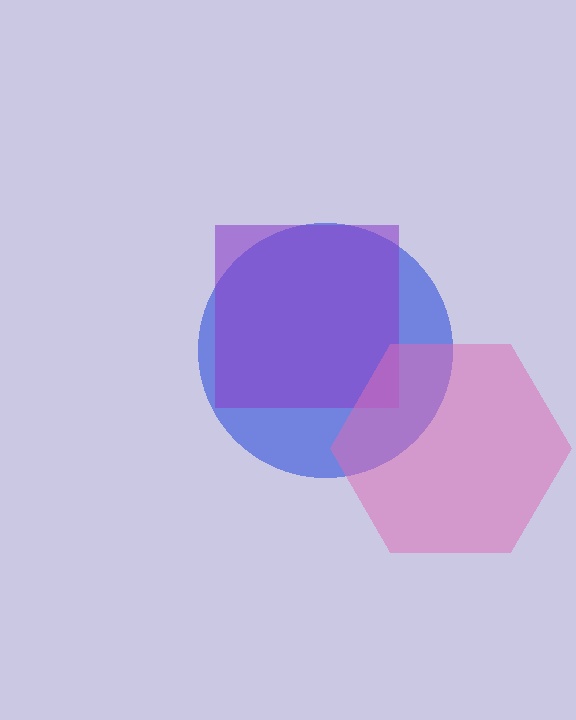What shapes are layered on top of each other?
The layered shapes are: a blue circle, a purple square, a pink hexagon.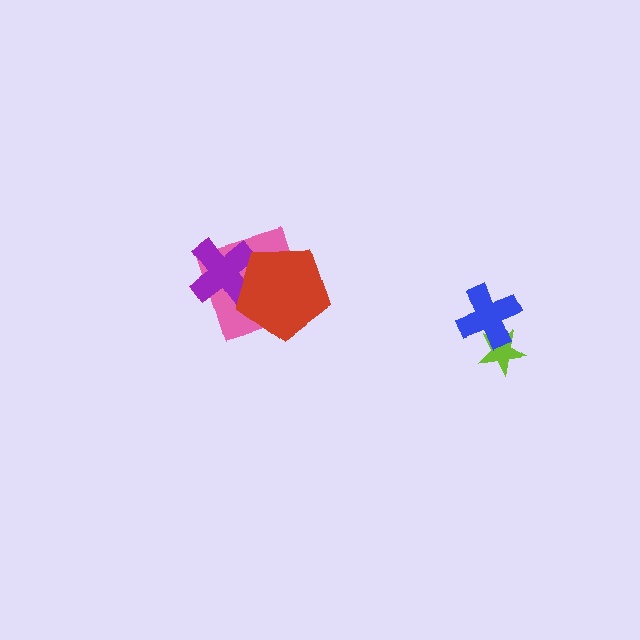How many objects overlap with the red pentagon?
2 objects overlap with the red pentagon.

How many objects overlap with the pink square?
2 objects overlap with the pink square.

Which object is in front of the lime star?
The blue cross is in front of the lime star.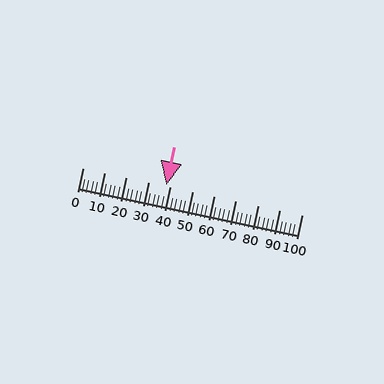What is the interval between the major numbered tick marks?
The major tick marks are spaced 10 units apart.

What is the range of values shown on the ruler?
The ruler shows values from 0 to 100.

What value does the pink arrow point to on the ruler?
The pink arrow points to approximately 38.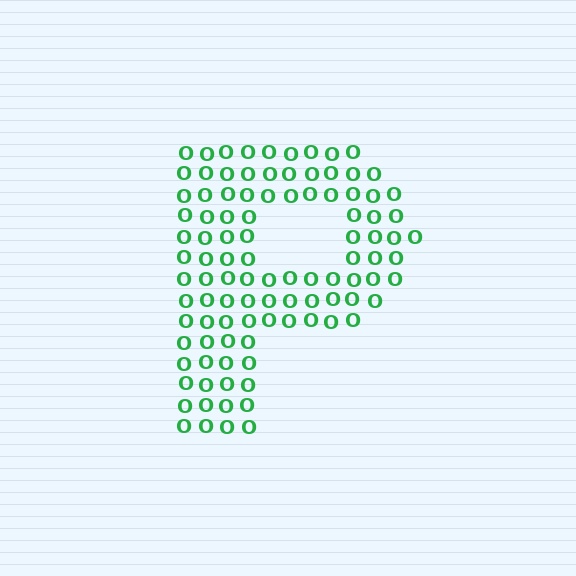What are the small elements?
The small elements are letter O's.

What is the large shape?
The large shape is the letter P.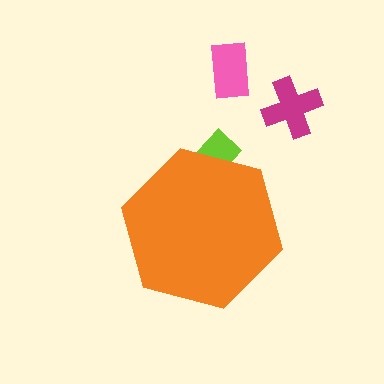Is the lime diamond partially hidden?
Yes, the lime diamond is partially hidden behind the orange hexagon.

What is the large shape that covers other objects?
An orange hexagon.